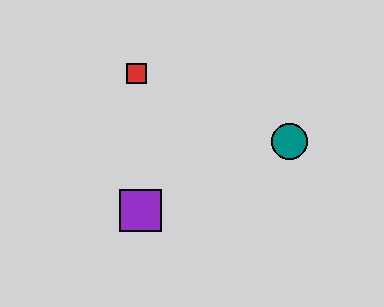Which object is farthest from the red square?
The teal circle is farthest from the red square.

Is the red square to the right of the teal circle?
No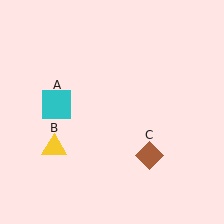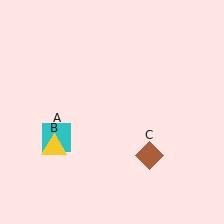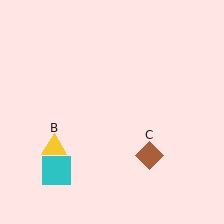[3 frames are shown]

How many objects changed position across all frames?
1 object changed position: cyan square (object A).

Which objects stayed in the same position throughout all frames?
Yellow triangle (object B) and brown diamond (object C) remained stationary.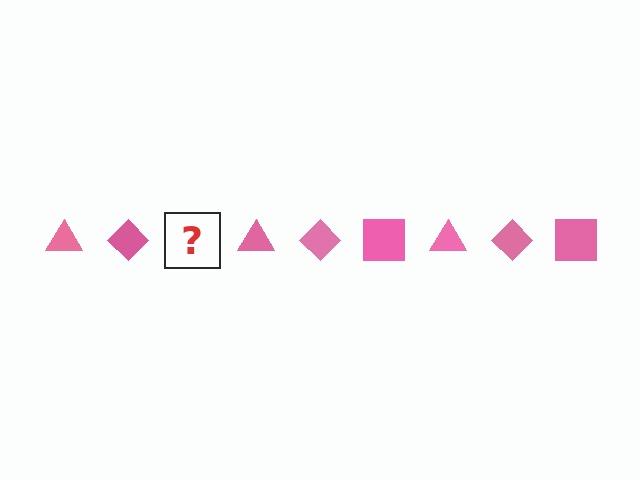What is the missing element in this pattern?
The missing element is a pink square.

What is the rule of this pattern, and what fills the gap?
The rule is that the pattern cycles through triangle, diamond, square shapes in pink. The gap should be filled with a pink square.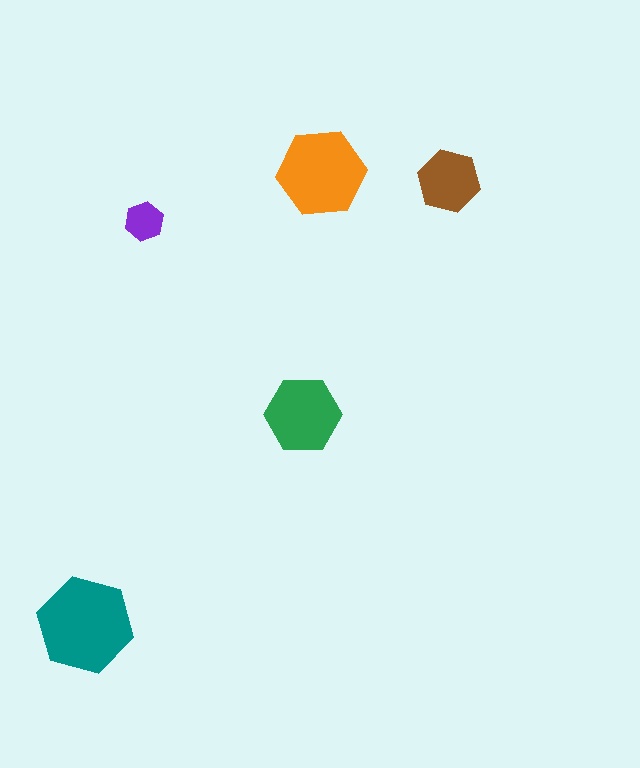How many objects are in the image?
There are 5 objects in the image.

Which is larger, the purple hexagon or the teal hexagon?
The teal one.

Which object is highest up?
The orange hexagon is topmost.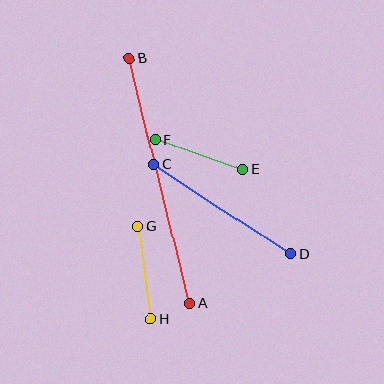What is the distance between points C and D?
The distance is approximately 164 pixels.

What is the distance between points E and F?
The distance is approximately 92 pixels.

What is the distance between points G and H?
The distance is approximately 94 pixels.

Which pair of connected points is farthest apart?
Points A and B are farthest apart.